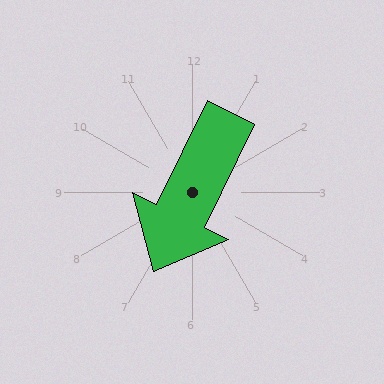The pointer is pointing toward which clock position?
Roughly 7 o'clock.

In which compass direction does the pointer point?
Southwest.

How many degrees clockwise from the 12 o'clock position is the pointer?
Approximately 206 degrees.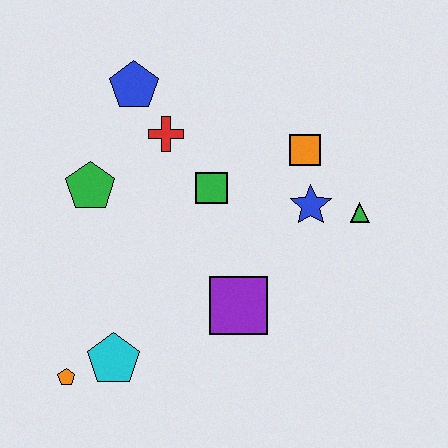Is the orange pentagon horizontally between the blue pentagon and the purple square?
No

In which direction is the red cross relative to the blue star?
The red cross is to the left of the blue star.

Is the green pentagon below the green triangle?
No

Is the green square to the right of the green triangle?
No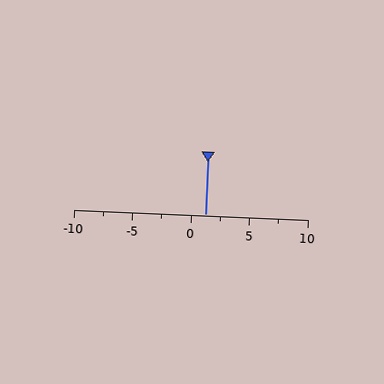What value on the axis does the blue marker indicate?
The marker indicates approximately 1.2.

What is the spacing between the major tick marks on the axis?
The major ticks are spaced 5 apart.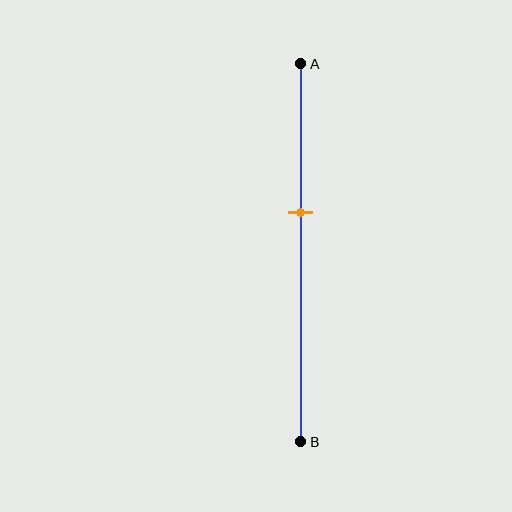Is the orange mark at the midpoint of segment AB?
No, the mark is at about 40% from A, not at the 50% midpoint.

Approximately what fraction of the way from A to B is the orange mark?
The orange mark is approximately 40% of the way from A to B.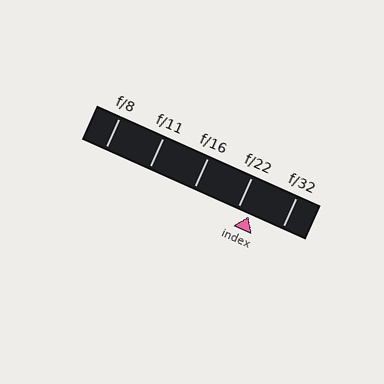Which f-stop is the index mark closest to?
The index mark is closest to f/22.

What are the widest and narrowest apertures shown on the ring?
The widest aperture shown is f/8 and the narrowest is f/32.